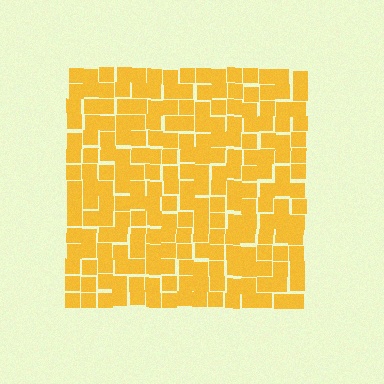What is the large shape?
The large shape is a square.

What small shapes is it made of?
It is made of small squares.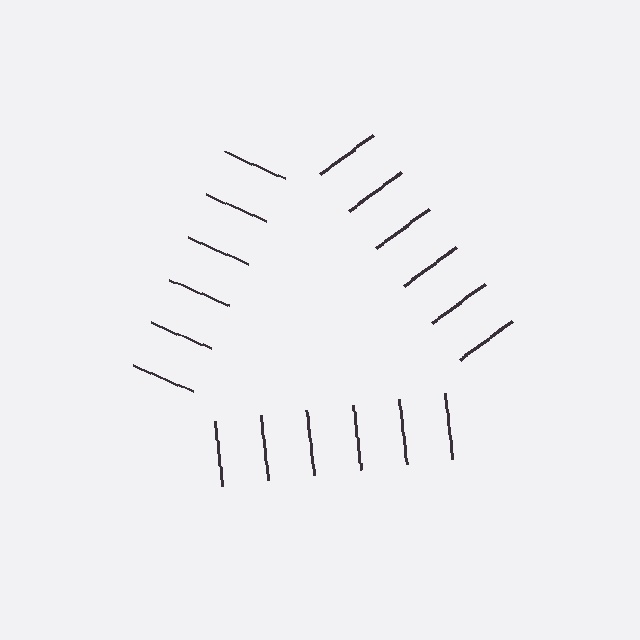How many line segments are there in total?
18 — 6 along each of the 3 edges.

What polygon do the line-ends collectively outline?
An illusory triangle — the line segments terminate on its edges but no continuous stroke is drawn.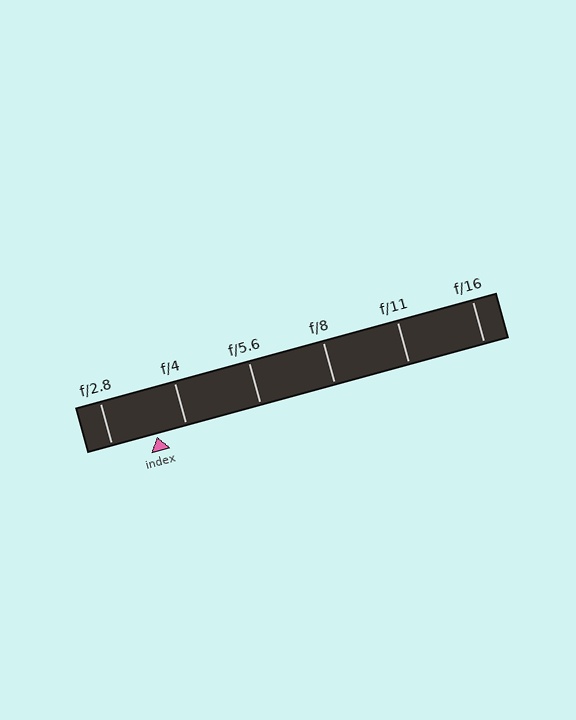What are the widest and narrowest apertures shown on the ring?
The widest aperture shown is f/2.8 and the narrowest is f/16.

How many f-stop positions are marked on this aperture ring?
There are 6 f-stop positions marked.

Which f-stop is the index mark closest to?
The index mark is closest to f/4.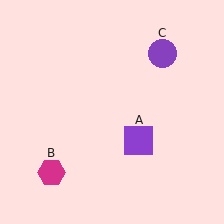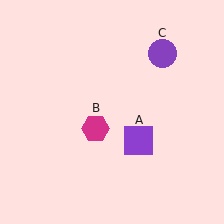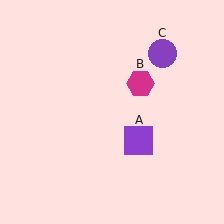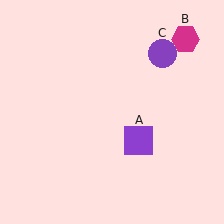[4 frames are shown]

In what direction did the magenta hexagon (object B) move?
The magenta hexagon (object B) moved up and to the right.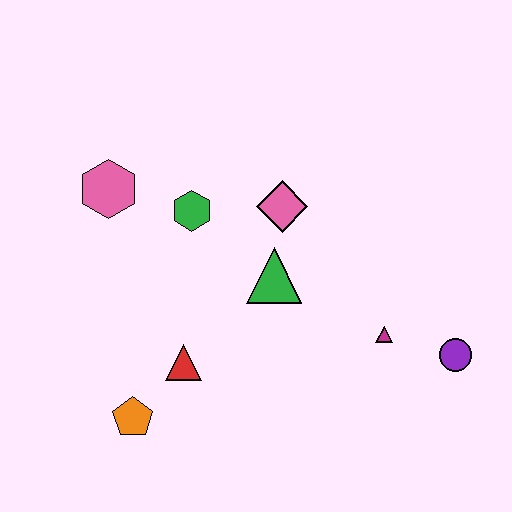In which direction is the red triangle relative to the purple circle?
The red triangle is to the left of the purple circle.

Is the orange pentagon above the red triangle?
No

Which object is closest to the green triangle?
The pink diamond is closest to the green triangle.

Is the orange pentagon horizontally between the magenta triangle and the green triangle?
No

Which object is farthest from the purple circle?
The pink hexagon is farthest from the purple circle.